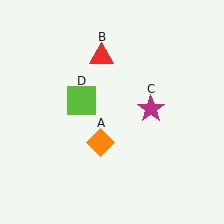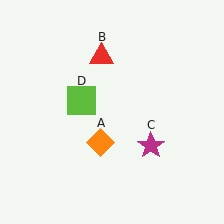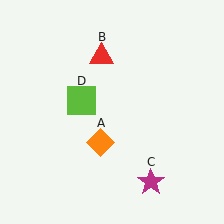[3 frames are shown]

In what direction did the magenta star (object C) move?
The magenta star (object C) moved down.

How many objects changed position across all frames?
1 object changed position: magenta star (object C).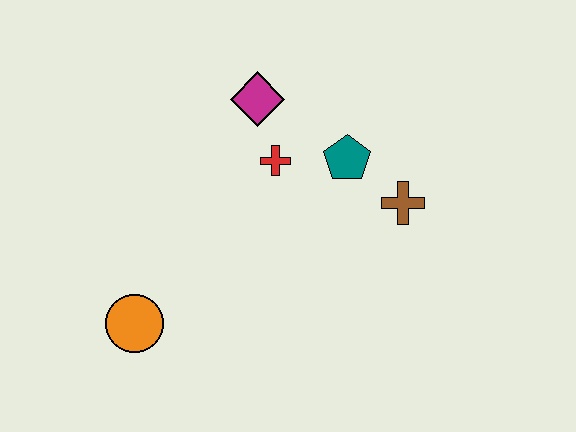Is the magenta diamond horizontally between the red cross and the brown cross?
No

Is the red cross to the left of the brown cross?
Yes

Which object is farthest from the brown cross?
The orange circle is farthest from the brown cross.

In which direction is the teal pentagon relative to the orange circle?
The teal pentagon is to the right of the orange circle.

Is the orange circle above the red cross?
No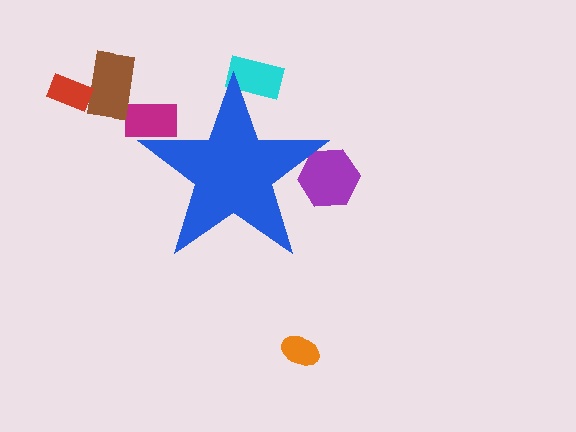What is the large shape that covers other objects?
A blue star.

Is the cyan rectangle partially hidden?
Yes, the cyan rectangle is partially hidden behind the blue star.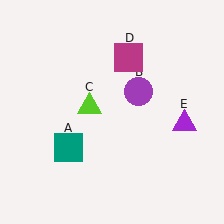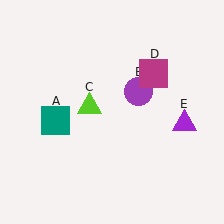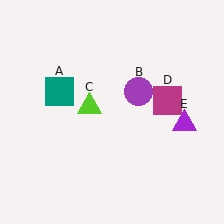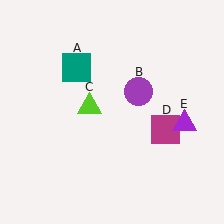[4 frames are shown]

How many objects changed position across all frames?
2 objects changed position: teal square (object A), magenta square (object D).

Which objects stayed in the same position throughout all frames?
Purple circle (object B) and lime triangle (object C) and purple triangle (object E) remained stationary.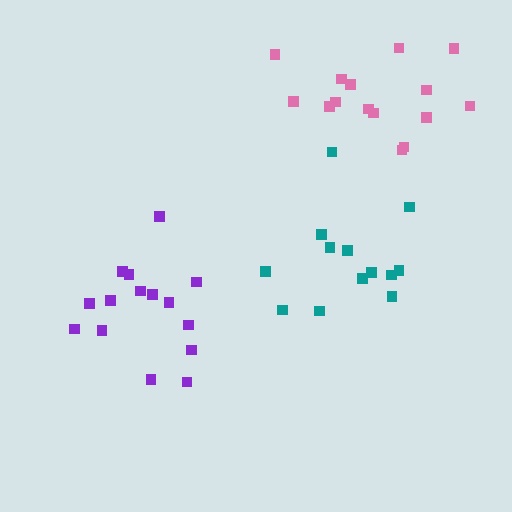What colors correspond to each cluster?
The clusters are colored: purple, pink, teal.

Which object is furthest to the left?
The purple cluster is leftmost.